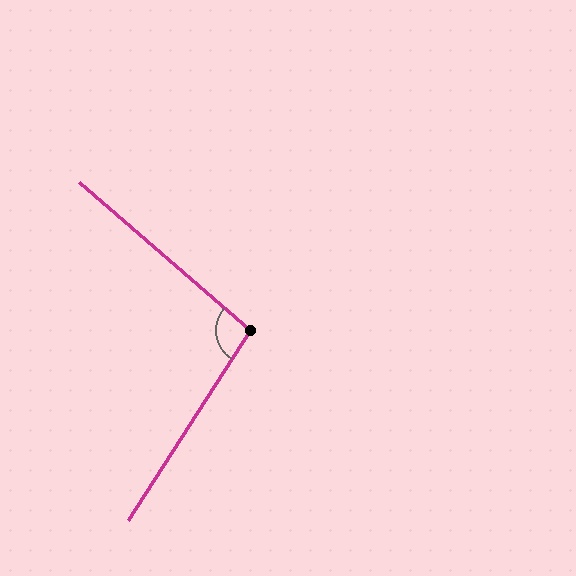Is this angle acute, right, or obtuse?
It is obtuse.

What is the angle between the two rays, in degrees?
Approximately 98 degrees.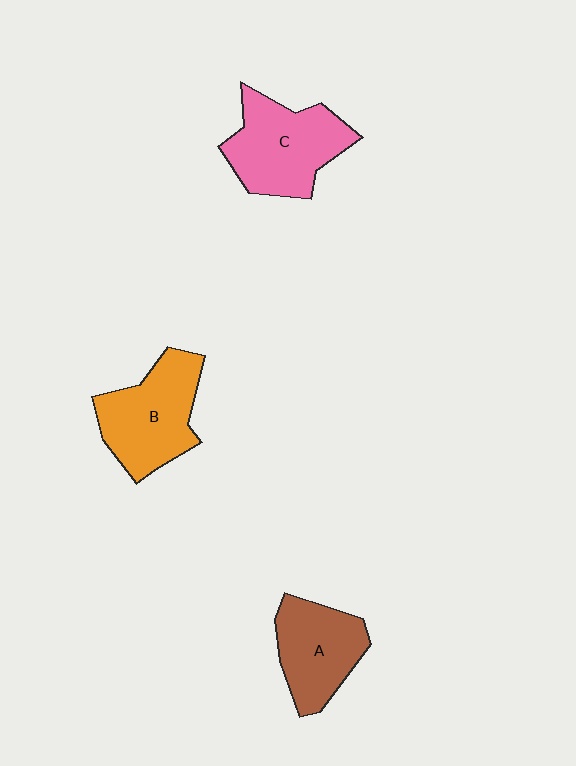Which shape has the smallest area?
Shape A (brown).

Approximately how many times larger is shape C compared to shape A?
Approximately 1.2 times.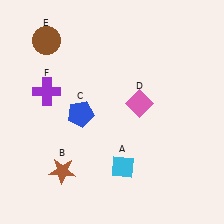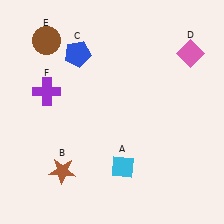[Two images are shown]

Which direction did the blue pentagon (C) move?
The blue pentagon (C) moved up.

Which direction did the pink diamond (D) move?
The pink diamond (D) moved right.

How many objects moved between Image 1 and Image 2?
2 objects moved between the two images.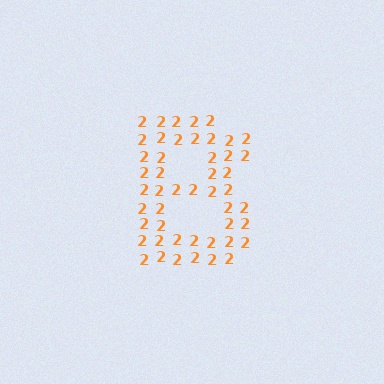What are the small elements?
The small elements are digit 2's.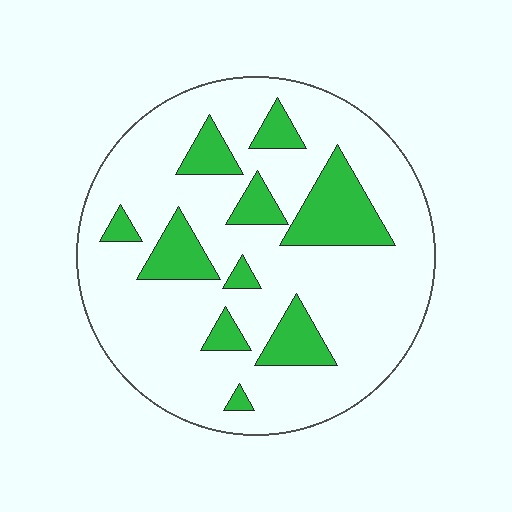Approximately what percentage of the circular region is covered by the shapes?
Approximately 20%.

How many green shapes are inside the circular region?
10.